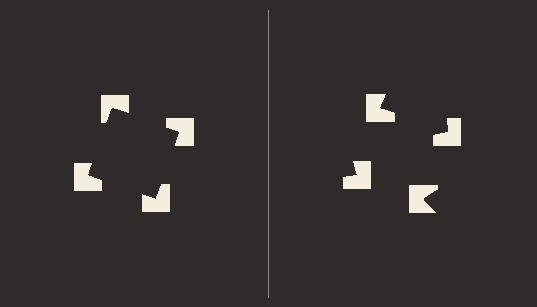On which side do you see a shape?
An illusory square appears on the left side. On the right side the wedge cuts are rotated, so no coherent shape forms.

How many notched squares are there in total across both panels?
8 — 4 on each side.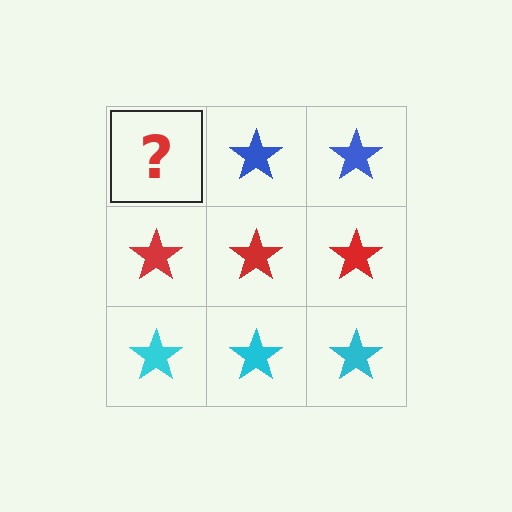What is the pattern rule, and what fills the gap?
The rule is that each row has a consistent color. The gap should be filled with a blue star.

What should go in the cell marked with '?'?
The missing cell should contain a blue star.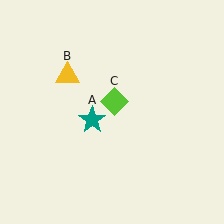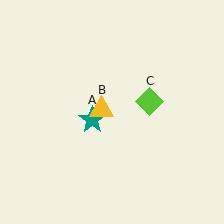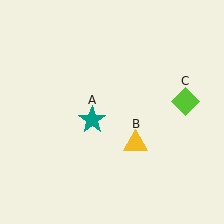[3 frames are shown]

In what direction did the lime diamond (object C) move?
The lime diamond (object C) moved right.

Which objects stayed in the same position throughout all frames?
Teal star (object A) remained stationary.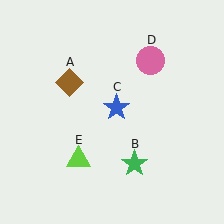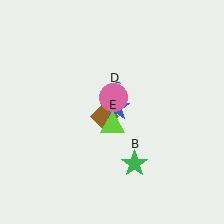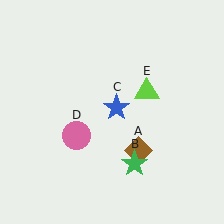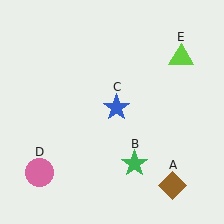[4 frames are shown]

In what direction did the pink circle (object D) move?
The pink circle (object D) moved down and to the left.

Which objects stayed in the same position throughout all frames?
Green star (object B) and blue star (object C) remained stationary.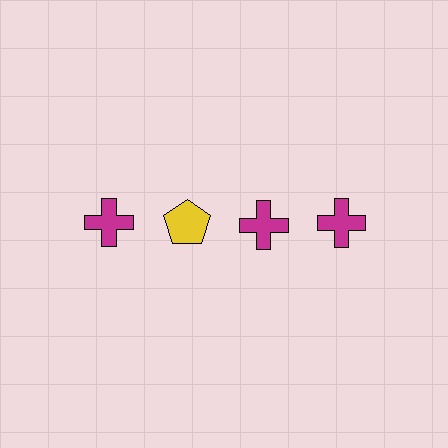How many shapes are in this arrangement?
There are 4 shapes arranged in a grid pattern.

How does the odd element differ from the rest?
It differs in both color (yellow instead of magenta) and shape (pentagon instead of cross).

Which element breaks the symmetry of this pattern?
The yellow pentagon in the top row, second from left column breaks the symmetry. All other shapes are magenta crosses.